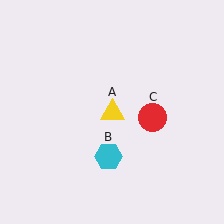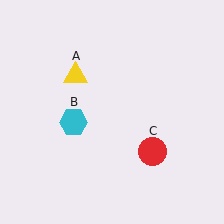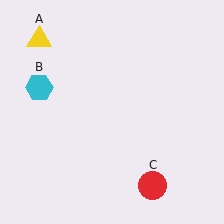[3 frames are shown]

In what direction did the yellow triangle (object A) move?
The yellow triangle (object A) moved up and to the left.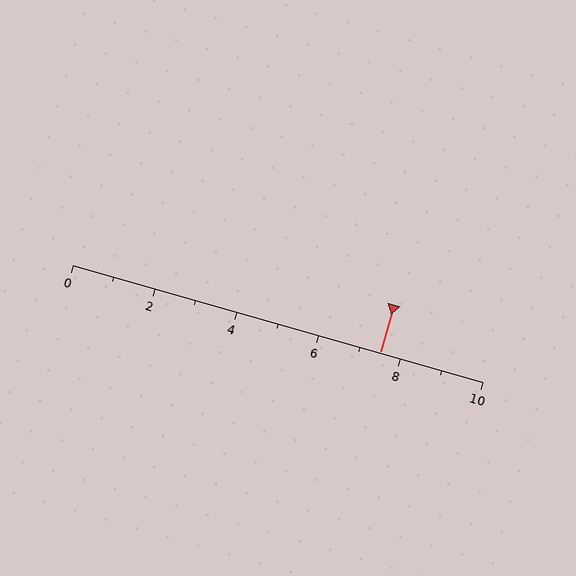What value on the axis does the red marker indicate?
The marker indicates approximately 7.5.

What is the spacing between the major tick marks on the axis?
The major ticks are spaced 2 apart.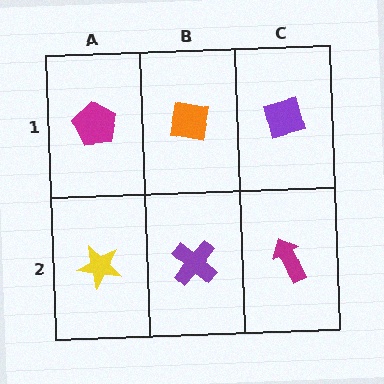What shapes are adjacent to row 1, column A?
A yellow star (row 2, column A), an orange square (row 1, column B).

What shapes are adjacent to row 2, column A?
A magenta pentagon (row 1, column A), a purple cross (row 2, column B).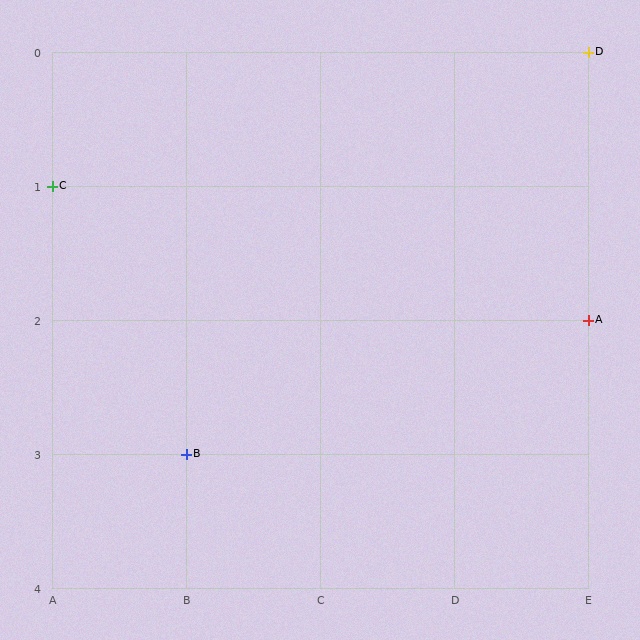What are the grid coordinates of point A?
Point A is at grid coordinates (E, 2).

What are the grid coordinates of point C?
Point C is at grid coordinates (A, 1).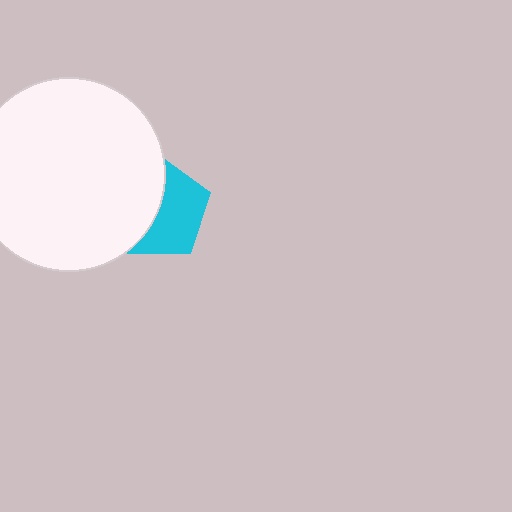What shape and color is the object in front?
The object in front is a white circle.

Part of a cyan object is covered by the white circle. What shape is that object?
It is a pentagon.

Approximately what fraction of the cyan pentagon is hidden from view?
Roughly 46% of the cyan pentagon is hidden behind the white circle.